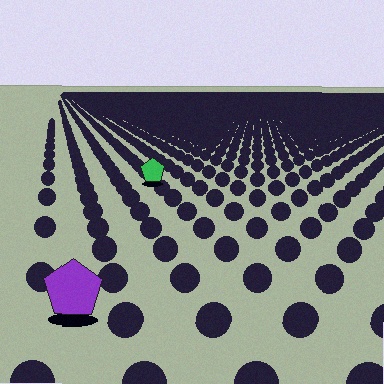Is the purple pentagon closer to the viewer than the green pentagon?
Yes. The purple pentagon is closer — you can tell from the texture gradient: the ground texture is coarser near it.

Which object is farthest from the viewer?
The green pentagon is farthest from the viewer. It appears smaller and the ground texture around it is denser.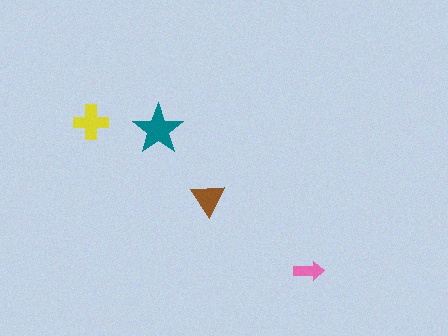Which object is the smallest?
The pink arrow.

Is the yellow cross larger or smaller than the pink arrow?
Larger.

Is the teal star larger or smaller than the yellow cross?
Larger.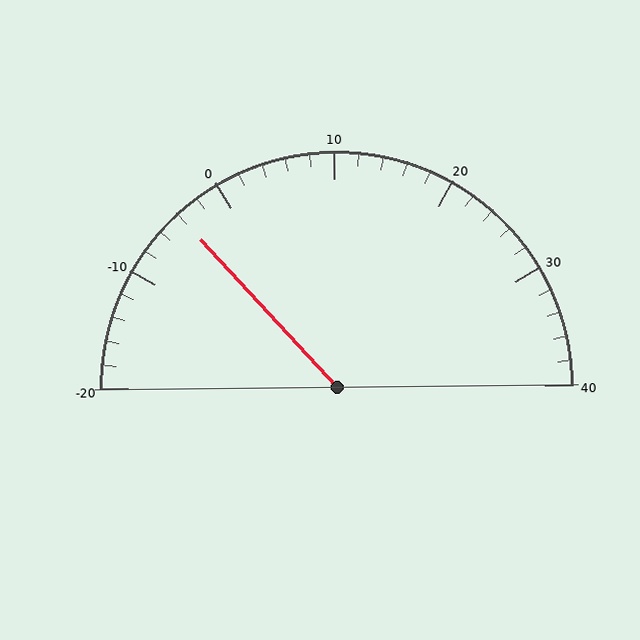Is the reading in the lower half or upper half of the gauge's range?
The reading is in the lower half of the range (-20 to 40).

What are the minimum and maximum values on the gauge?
The gauge ranges from -20 to 40.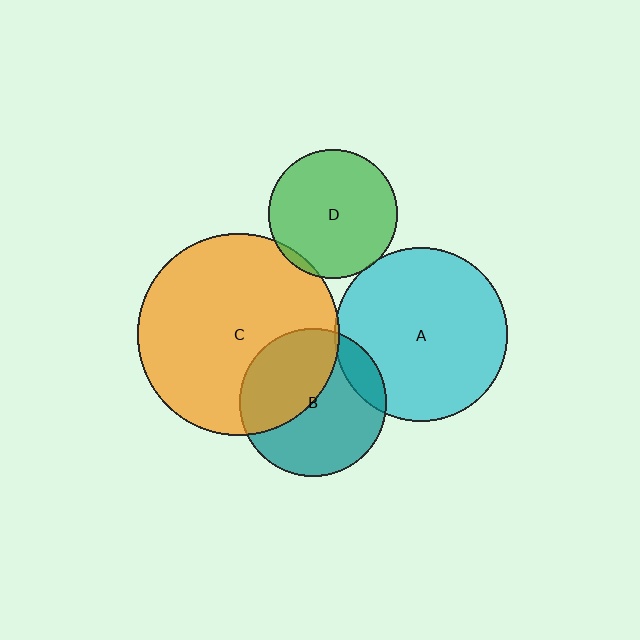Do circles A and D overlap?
Yes.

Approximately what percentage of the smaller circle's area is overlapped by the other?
Approximately 5%.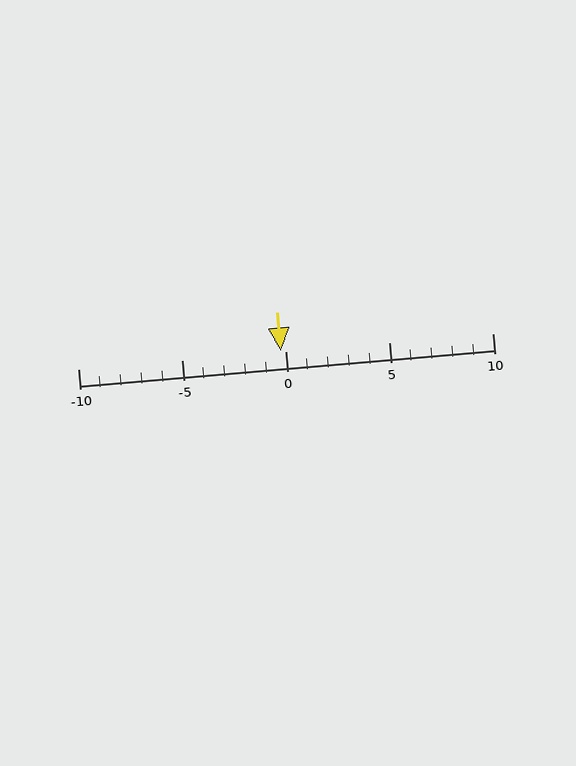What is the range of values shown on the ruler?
The ruler shows values from -10 to 10.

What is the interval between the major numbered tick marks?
The major tick marks are spaced 5 units apart.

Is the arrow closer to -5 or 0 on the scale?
The arrow is closer to 0.